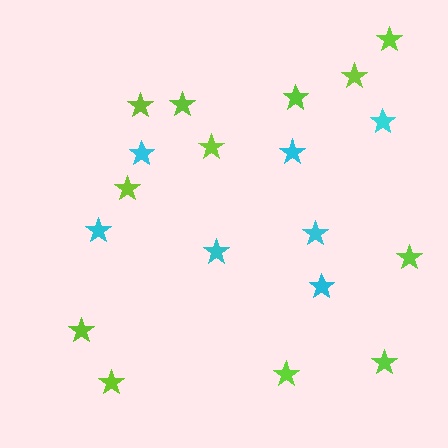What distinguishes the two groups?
There are 2 groups: one group of lime stars (12) and one group of cyan stars (7).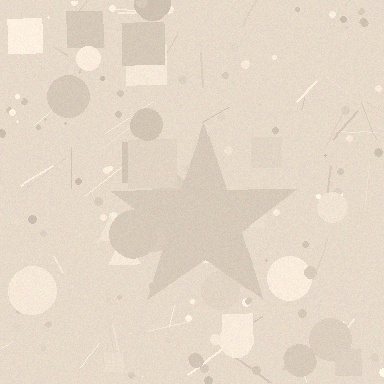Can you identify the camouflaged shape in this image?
The camouflaged shape is a star.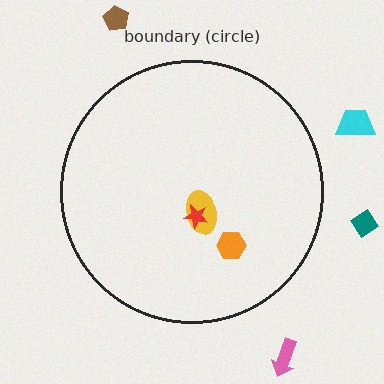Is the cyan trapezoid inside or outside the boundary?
Outside.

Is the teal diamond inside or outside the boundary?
Outside.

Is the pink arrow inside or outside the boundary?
Outside.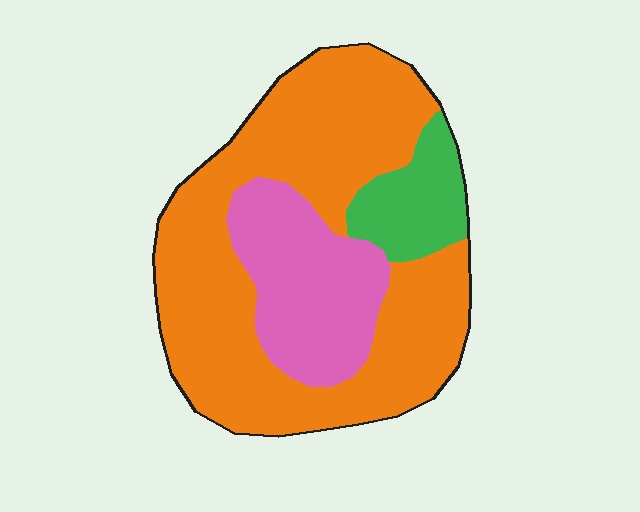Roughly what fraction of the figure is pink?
Pink covers roughly 25% of the figure.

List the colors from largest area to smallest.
From largest to smallest: orange, pink, green.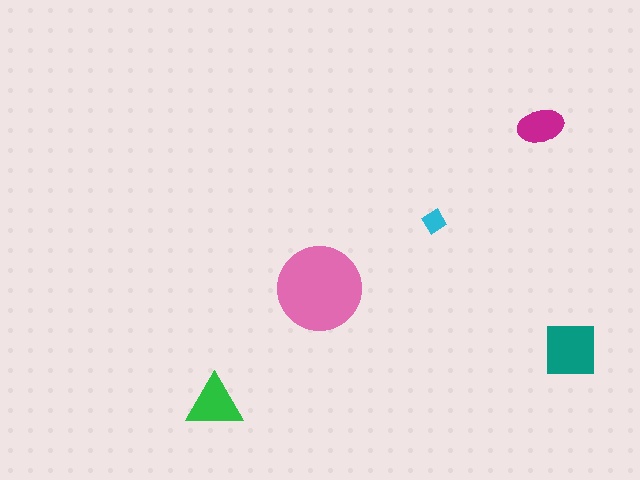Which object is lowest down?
The green triangle is bottommost.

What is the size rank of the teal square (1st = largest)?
2nd.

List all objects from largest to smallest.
The pink circle, the teal square, the green triangle, the magenta ellipse, the cyan diamond.